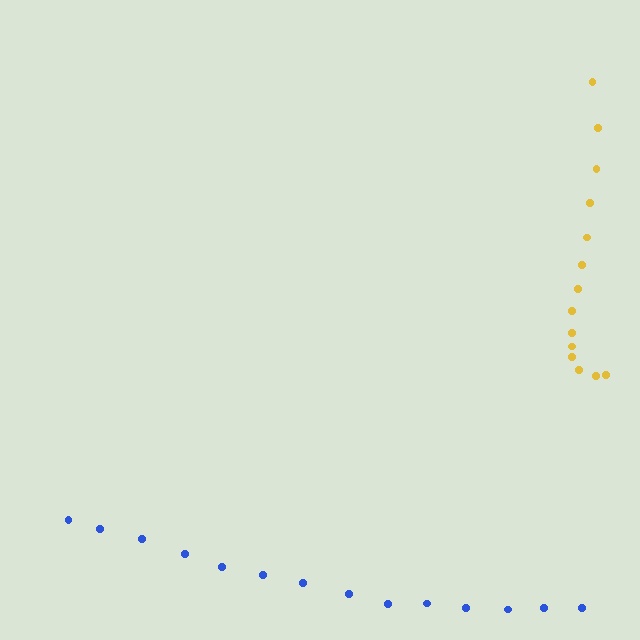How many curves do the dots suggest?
There are 2 distinct paths.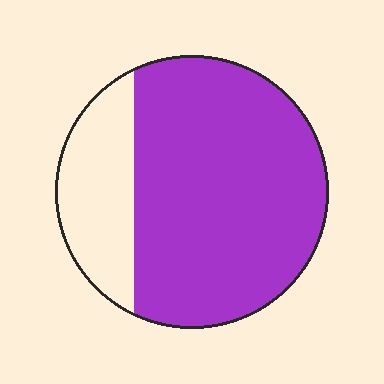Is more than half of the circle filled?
Yes.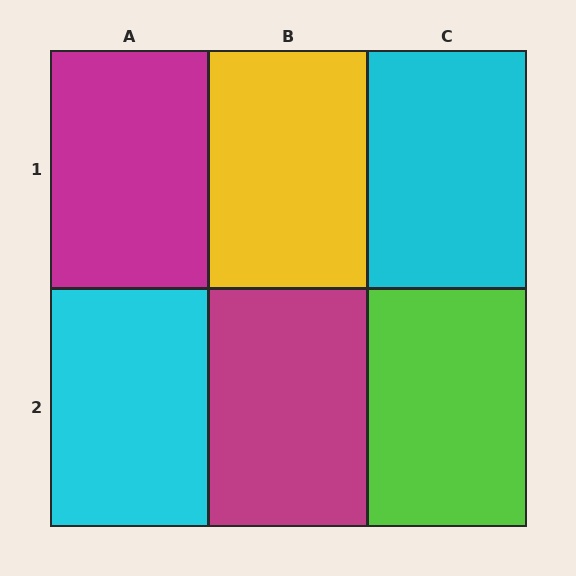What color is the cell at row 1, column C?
Cyan.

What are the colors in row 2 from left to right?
Cyan, magenta, lime.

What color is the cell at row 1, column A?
Magenta.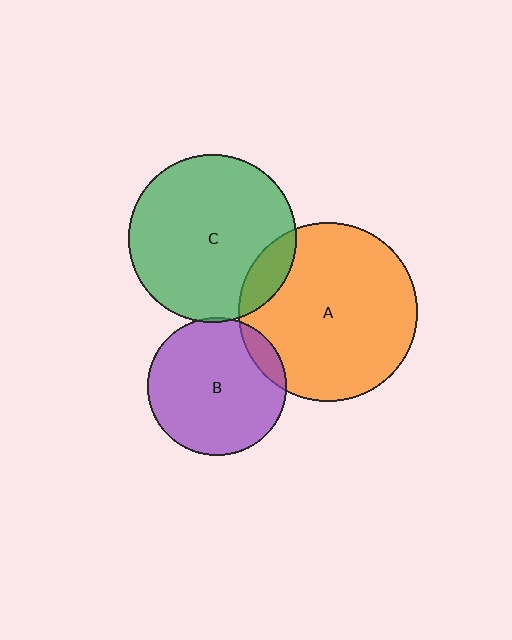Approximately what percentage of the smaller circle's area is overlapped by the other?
Approximately 10%.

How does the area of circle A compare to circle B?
Approximately 1.7 times.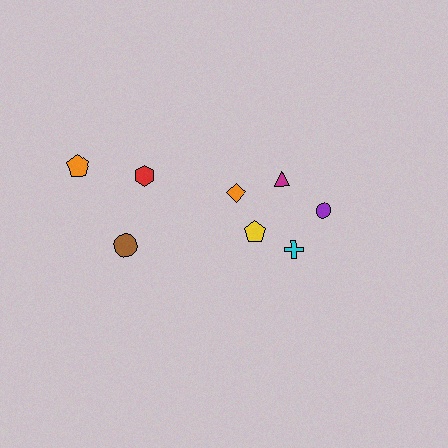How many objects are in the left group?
There are 3 objects.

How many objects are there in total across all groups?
There are 8 objects.